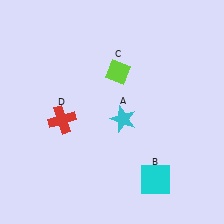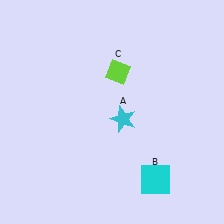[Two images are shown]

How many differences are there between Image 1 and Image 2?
There is 1 difference between the two images.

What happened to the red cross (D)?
The red cross (D) was removed in Image 2. It was in the bottom-left area of Image 1.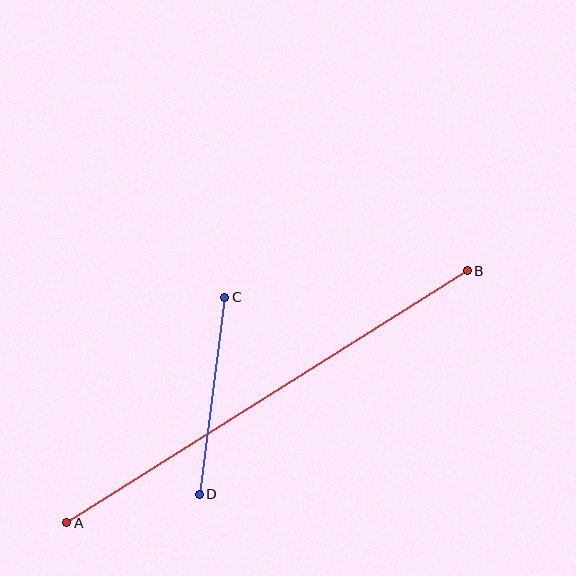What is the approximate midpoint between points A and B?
The midpoint is at approximately (267, 397) pixels.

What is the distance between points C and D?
The distance is approximately 199 pixels.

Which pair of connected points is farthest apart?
Points A and B are farthest apart.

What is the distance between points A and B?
The distance is approximately 473 pixels.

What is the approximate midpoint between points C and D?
The midpoint is at approximately (212, 396) pixels.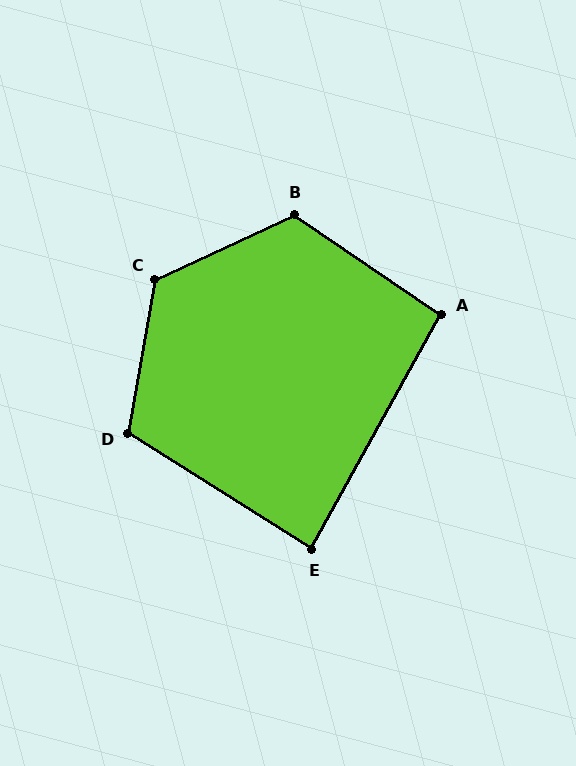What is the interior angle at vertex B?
Approximately 121 degrees (obtuse).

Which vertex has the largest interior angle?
C, at approximately 125 degrees.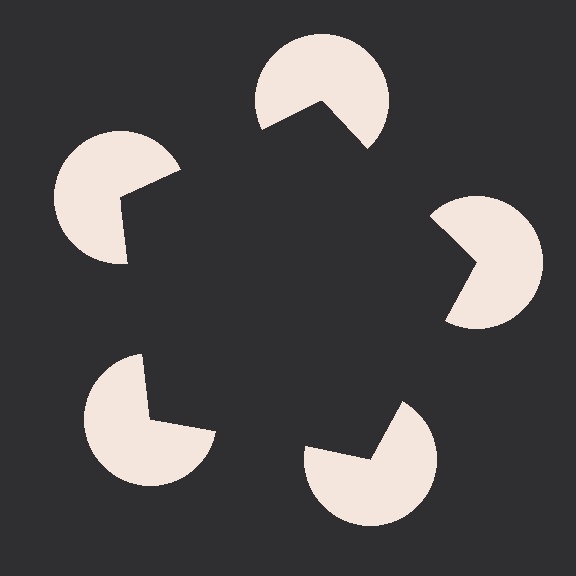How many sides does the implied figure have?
5 sides.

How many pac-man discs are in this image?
There are 5 — one at each vertex of the illusory pentagon.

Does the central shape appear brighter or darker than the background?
It typically appears slightly darker than the background, even though no actual brightness change is drawn.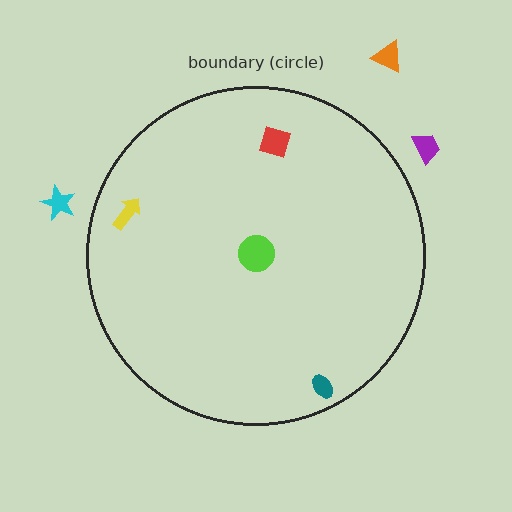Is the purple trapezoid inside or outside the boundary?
Outside.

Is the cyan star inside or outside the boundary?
Outside.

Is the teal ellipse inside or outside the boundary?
Inside.